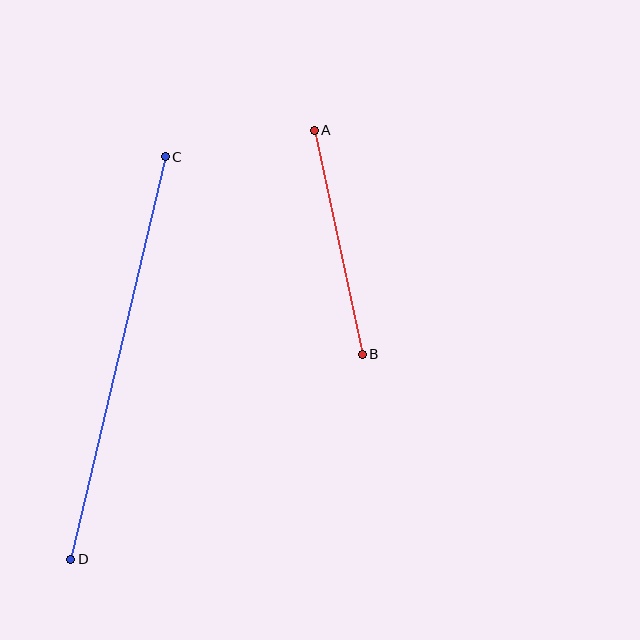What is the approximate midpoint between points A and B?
The midpoint is at approximately (338, 242) pixels.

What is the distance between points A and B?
The distance is approximately 229 pixels.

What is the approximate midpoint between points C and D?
The midpoint is at approximately (118, 358) pixels.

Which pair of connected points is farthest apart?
Points C and D are farthest apart.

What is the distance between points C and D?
The distance is approximately 413 pixels.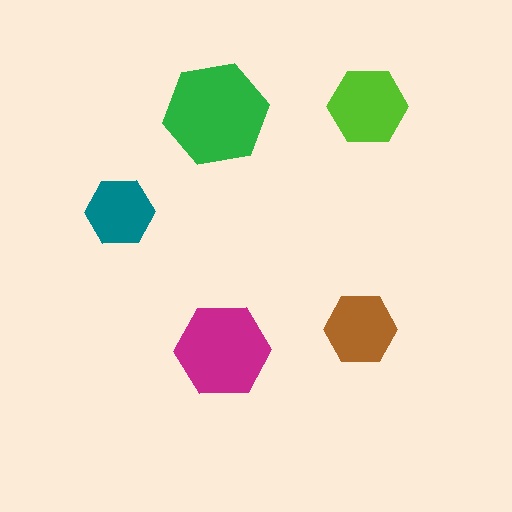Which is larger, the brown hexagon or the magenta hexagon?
The magenta one.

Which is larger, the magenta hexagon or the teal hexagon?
The magenta one.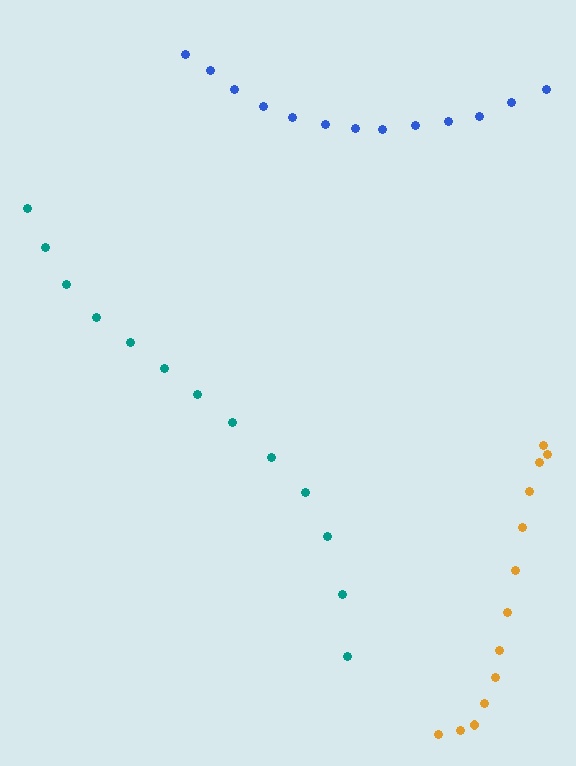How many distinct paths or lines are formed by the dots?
There are 3 distinct paths.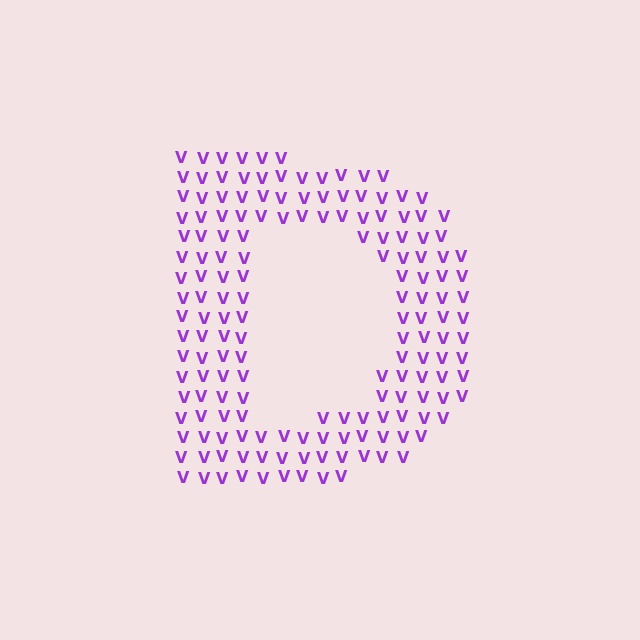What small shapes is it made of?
It is made of small letter V's.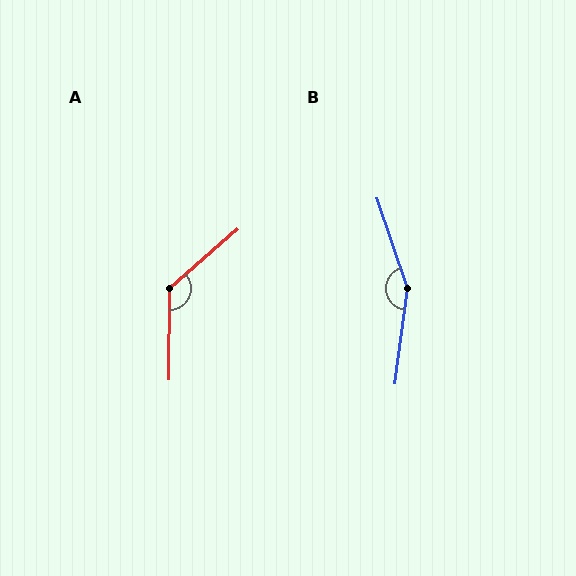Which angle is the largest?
B, at approximately 154 degrees.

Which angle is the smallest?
A, at approximately 131 degrees.